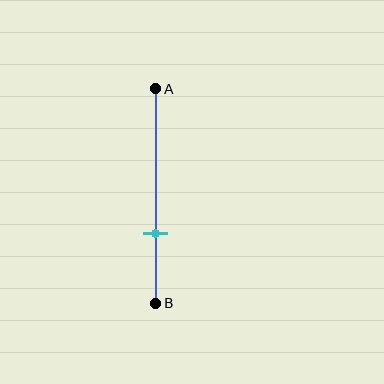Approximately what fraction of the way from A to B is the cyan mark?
The cyan mark is approximately 65% of the way from A to B.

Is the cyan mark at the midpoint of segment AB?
No, the mark is at about 65% from A, not at the 50% midpoint.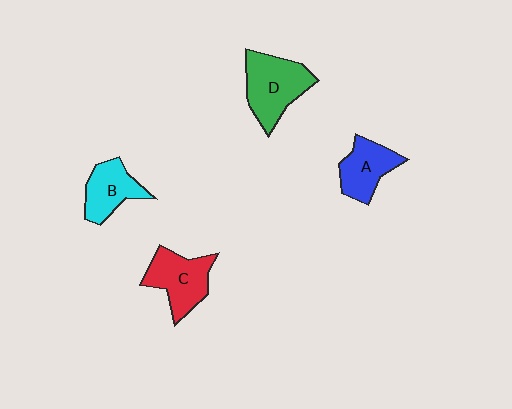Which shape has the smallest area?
Shape B (cyan).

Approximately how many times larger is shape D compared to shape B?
Approximately 1.4 times.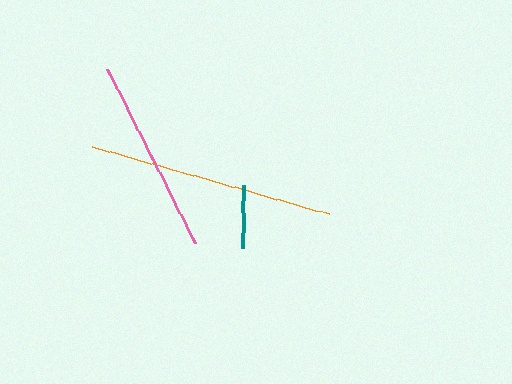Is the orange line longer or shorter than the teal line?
The orange line is longer than the teal line.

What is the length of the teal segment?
The teal segment is approximately 63 pixels long.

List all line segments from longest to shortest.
From longest to shortest: orange, pink, teal.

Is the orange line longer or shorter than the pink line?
The orange line is longer than the pink line.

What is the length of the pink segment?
The pink segment is approximately 196 pixels long.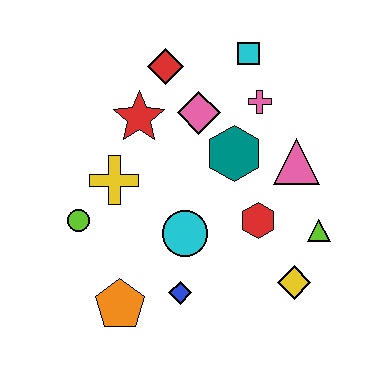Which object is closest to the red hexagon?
The lime triangle is closest to the red hexagon.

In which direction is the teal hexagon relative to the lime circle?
The teal hexagon is to the right of the lime circle.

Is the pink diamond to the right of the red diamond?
Yes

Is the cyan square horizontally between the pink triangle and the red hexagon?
No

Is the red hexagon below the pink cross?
Yes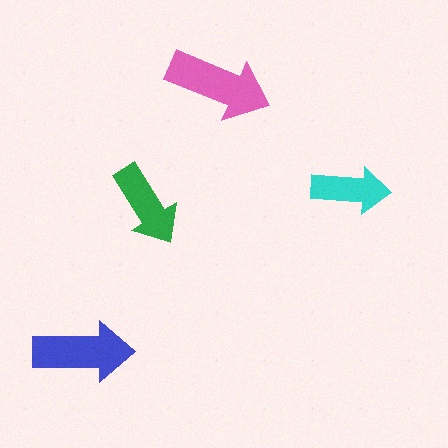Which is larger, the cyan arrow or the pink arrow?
The pink one.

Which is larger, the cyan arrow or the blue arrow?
The blue one.